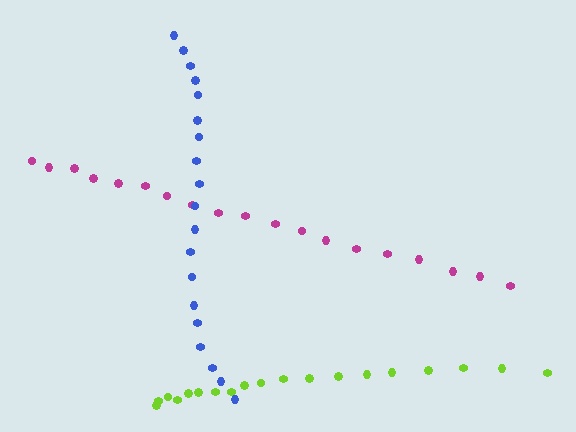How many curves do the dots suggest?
There are 3 distinct paths.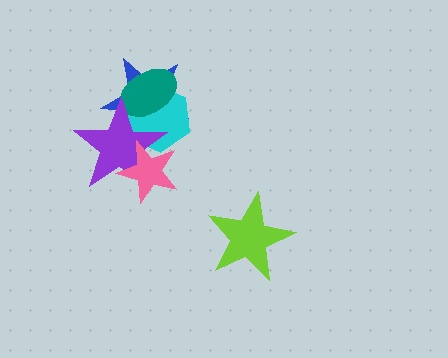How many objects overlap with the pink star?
2 objects overlap with the pink star.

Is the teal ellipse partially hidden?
Yes, it is partially covered by another shape.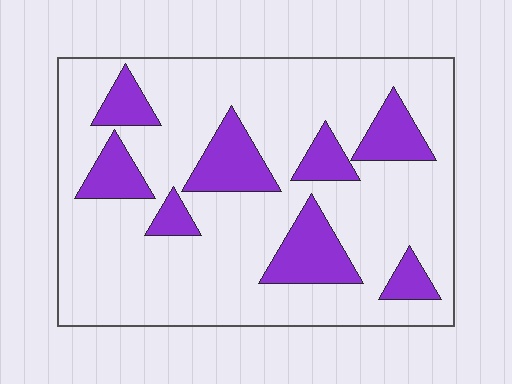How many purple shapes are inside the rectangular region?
8.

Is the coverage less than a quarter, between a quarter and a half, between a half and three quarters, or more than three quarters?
Less than a quarter.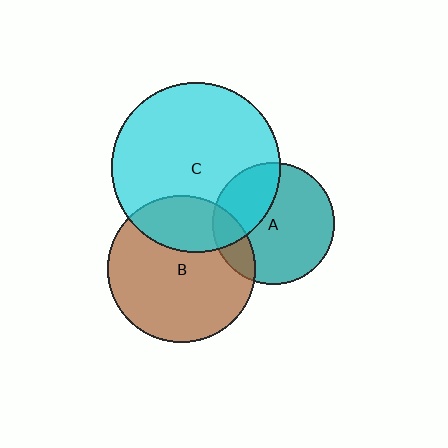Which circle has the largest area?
Circle C (cyan).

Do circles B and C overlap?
Yes.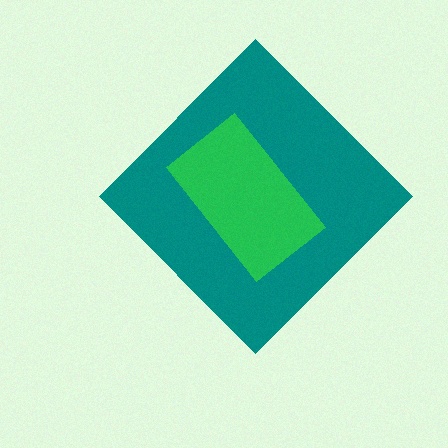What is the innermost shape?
The green rectangle.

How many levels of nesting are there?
2.